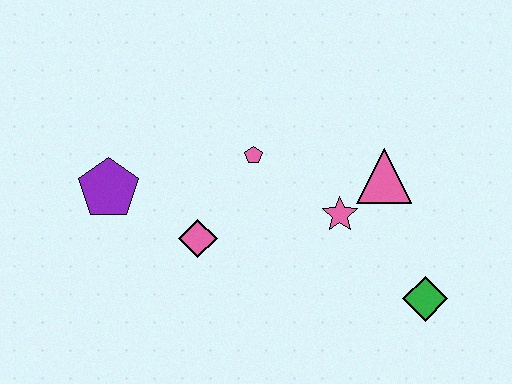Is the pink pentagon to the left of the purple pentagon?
No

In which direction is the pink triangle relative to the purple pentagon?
The pink triangle is to the right of the purple pentagon.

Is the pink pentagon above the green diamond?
Yes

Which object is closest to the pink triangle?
The pink star is closest to the pink triangle.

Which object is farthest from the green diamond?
The purple pentagon is farthest from the green diamond.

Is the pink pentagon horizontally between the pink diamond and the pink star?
Yes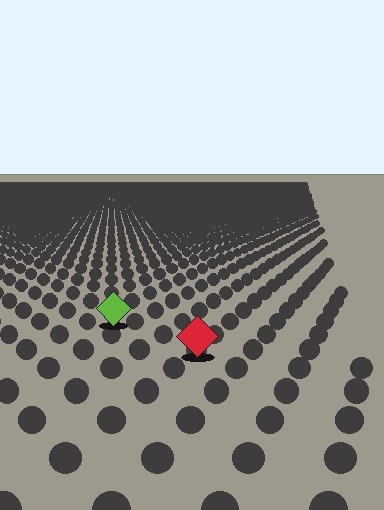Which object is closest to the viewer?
The red diamond is closest. The texture marks near it are larger and more spread out.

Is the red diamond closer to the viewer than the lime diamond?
Yes. The red diamond is closer — you can tell from the texture gradient: the ground texture is coarser near it.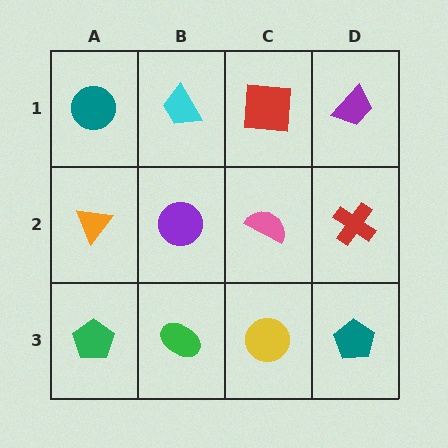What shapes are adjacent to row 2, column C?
A red square (row 1, column C), a yellow circle (row 3, column C), a purple circle (row 2, column B), a red cross (row 2, column D).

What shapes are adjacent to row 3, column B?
A purple circle (row 2, column B), a green pentagon (row 3, column A), a yellow circle (row 3, column C).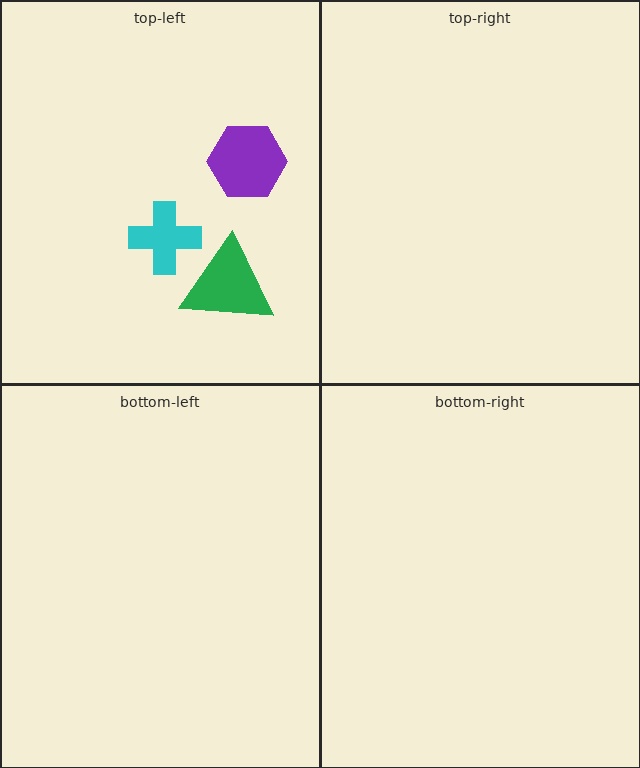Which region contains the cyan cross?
The top-left region.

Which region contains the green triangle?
The top-left region.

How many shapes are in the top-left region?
3.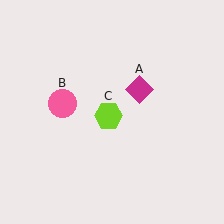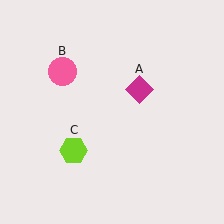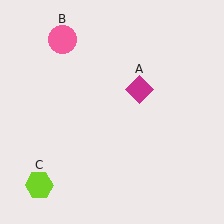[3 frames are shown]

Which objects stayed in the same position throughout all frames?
Magenta diamond (object A) remained stationary.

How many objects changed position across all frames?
2 objects changed position: pink circle (object B), lime hexagon (object C).